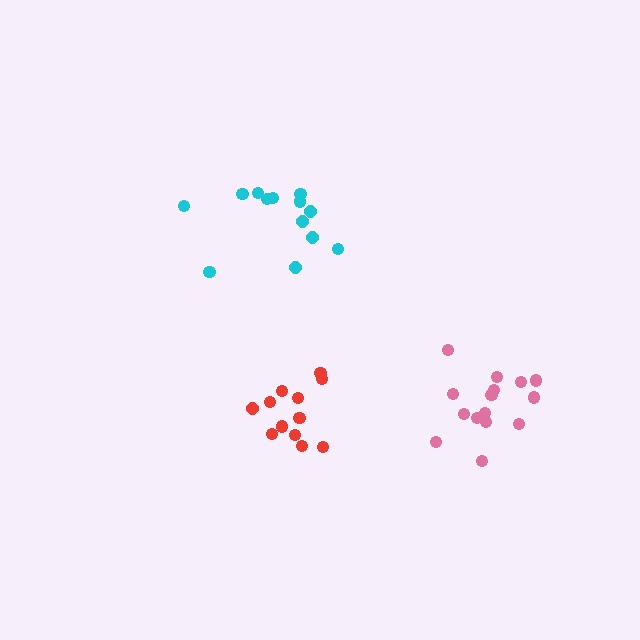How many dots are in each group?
Group 1: 12 dots, Group 2: 15 dots, Group 3: 13 dots (40 total).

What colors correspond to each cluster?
The clusters are colored: red, pink, cyan.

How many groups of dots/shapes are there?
There are 3 groups.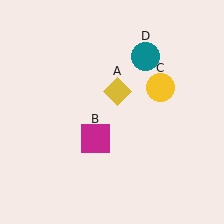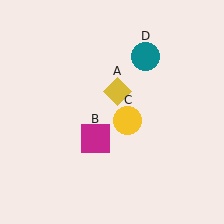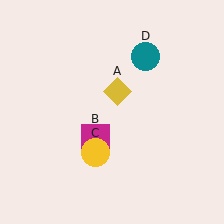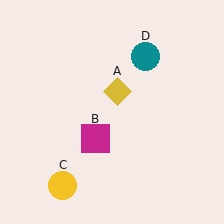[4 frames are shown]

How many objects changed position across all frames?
1 object changed position: yellow circle (object C).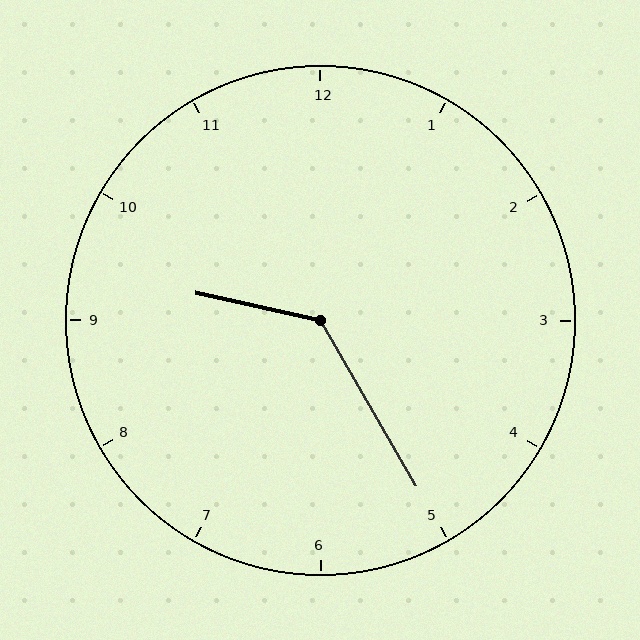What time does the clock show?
9:25.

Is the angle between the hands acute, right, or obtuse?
It is obtuse.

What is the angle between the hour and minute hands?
Approximately 132 degrees.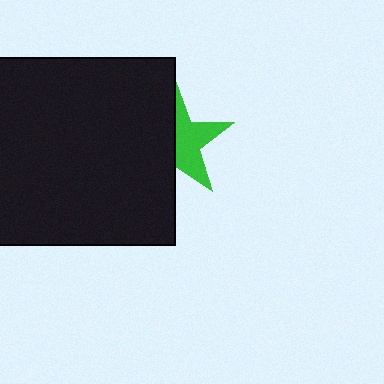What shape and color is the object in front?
The object in front is a black square.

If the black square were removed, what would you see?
You would see the complete green star.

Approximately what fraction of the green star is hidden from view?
Roughly 49% of the green star is hidden behind the black square.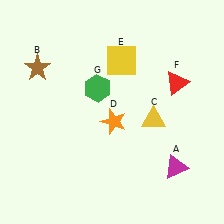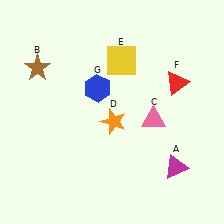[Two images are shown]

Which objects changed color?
C changed from yellow to pink. G changed from green to blue.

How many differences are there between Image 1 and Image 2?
There are 2 differences between the two images.